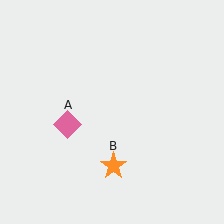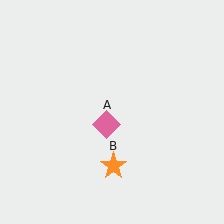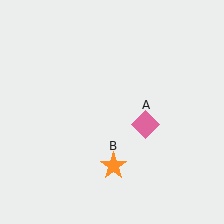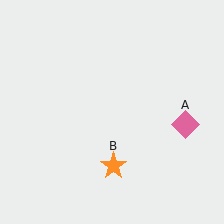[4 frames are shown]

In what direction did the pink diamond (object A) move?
The pink diamond (object A) moved right.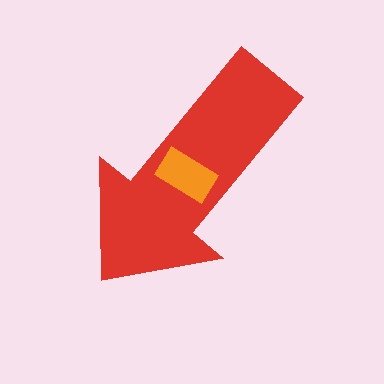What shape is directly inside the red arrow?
The orange rectangle.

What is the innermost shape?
The orange rectangle.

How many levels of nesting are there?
2.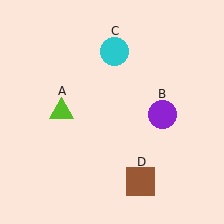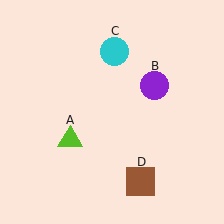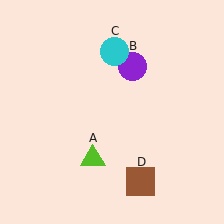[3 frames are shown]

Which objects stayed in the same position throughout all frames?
Cyan circle (object C) and brown square (object D) remained stationary.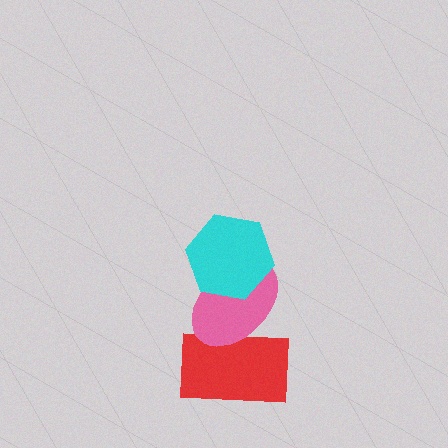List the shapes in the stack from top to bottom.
From top to bottom: the cyan hexagon, the pink ellipse, the red rectangle.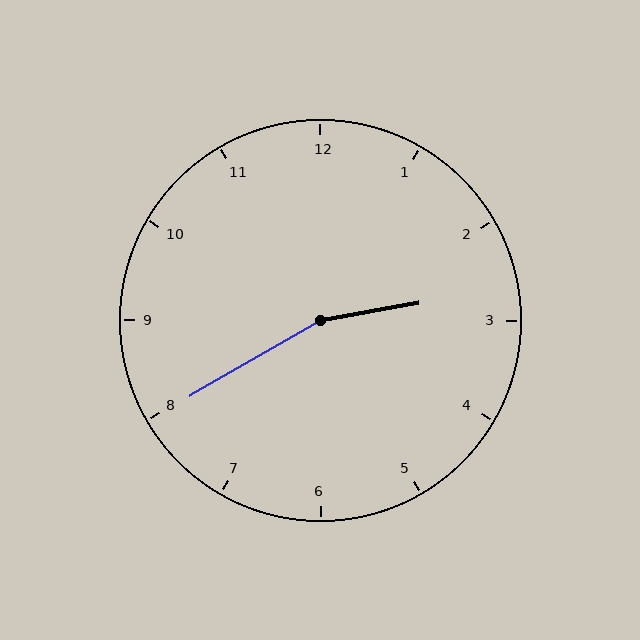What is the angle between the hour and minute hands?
Approximately 160 degrees.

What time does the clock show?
2:40.